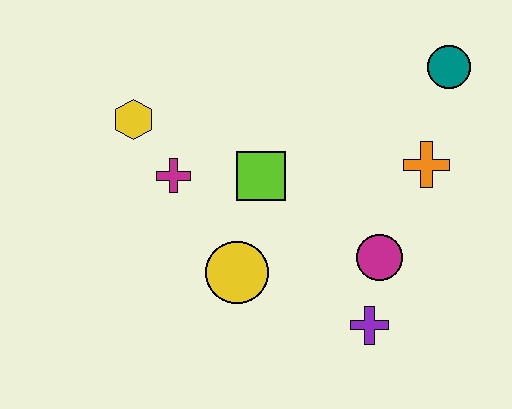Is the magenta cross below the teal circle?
Yes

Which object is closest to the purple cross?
The magenta circle is closest to the purple cross.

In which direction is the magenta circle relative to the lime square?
The magenta circle is to the right of the lime square.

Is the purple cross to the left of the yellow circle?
No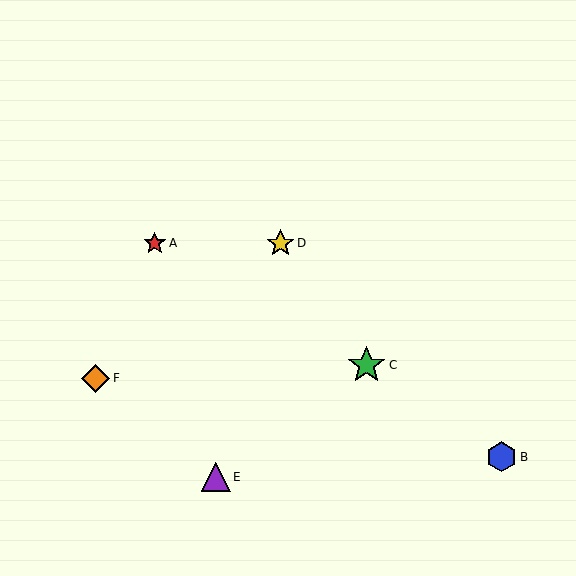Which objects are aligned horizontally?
Objects A, D are aligned horizontally.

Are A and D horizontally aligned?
Yes, both are at y≈243.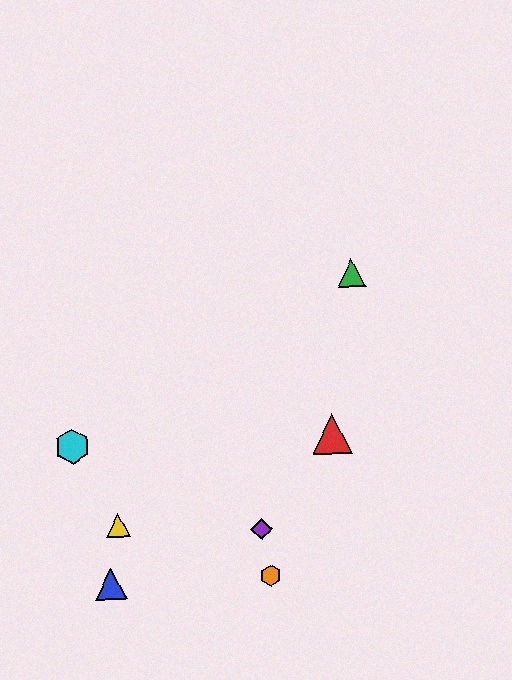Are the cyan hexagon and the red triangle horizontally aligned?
Yes, both are at y≈446.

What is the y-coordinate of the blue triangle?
The blue triangle is at y≈584.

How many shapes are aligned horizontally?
2 shapes (the red triangle, the cyan hexagon) are aligned horizontally.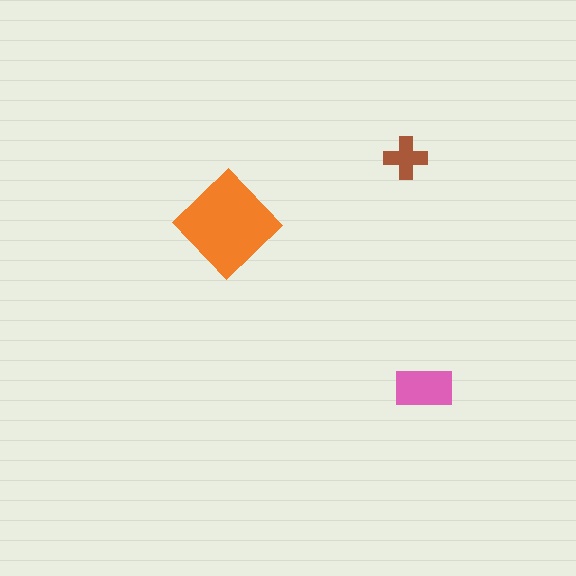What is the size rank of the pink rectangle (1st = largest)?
2nd.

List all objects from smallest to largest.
The brown cross, the pink rectangle, the orange diamond.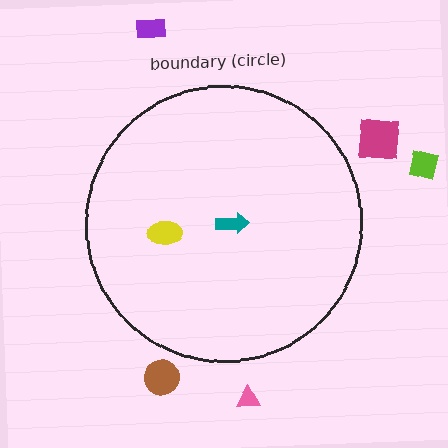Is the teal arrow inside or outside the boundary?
Inside.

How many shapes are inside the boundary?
2 inside, 5 outside.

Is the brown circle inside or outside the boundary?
Outside.